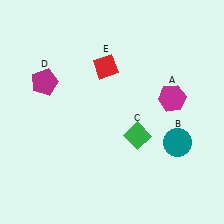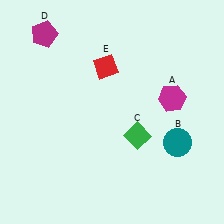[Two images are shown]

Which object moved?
The magenta pentagon (D) moved up.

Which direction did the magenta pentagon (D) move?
The magenta pentagon (D) moved up.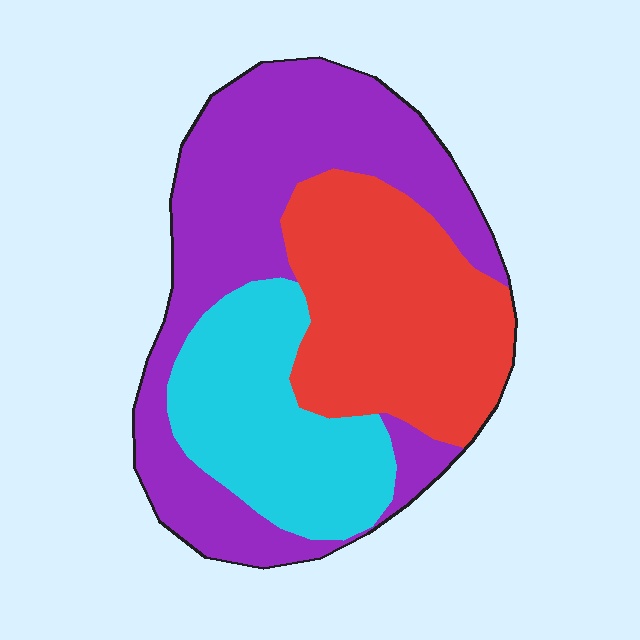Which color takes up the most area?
Purple, at roughly 45%.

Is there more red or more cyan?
Red.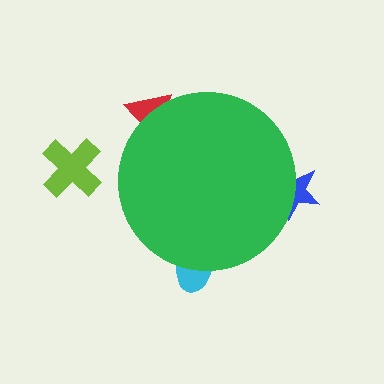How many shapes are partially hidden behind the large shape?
3 shapes are partially hidden.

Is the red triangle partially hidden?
Yes, the red triangle is partially hidden behind the green circle.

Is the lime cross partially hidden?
No, the lime cross is fully visible.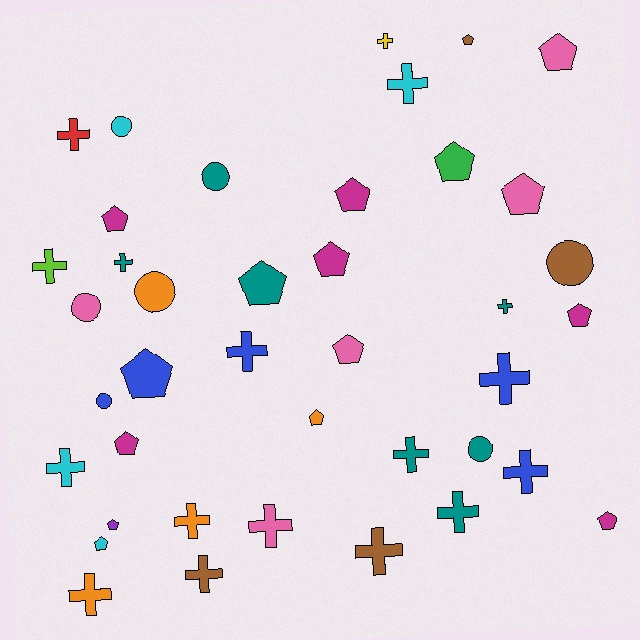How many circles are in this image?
There are 7 circles.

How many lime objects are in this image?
There is 1 lime object.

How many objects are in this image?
There are 40 objects.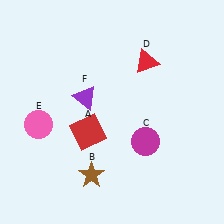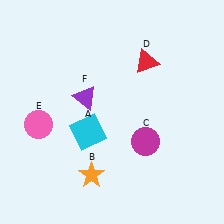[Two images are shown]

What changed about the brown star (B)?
In Image 1, B is brown. In Image 2, it changed to orange.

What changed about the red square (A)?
In Image 1, A is red. In Image 2, it changed to cyan.